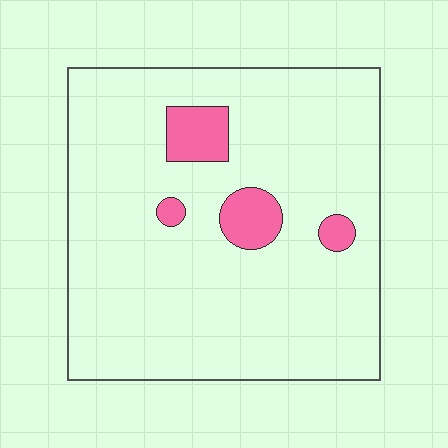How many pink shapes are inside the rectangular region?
4.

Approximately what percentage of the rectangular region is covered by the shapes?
Approximately 10%.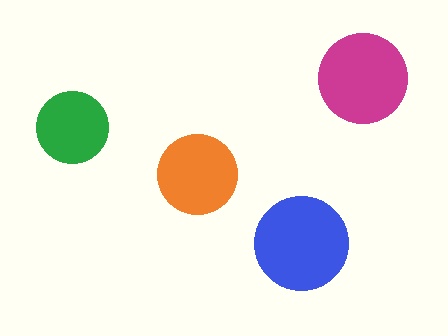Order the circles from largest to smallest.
the blue one, the magenta one, the orange one, the green one.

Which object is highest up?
The magenta circle is topmost.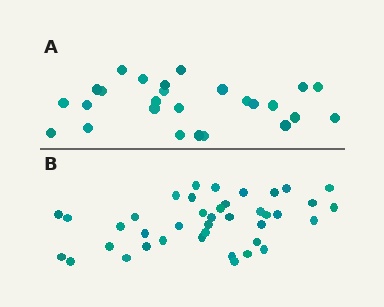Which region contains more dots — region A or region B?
Region B (the bottom region) has more dots.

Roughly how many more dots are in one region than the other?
Region B has approximately 15 more dots than region A.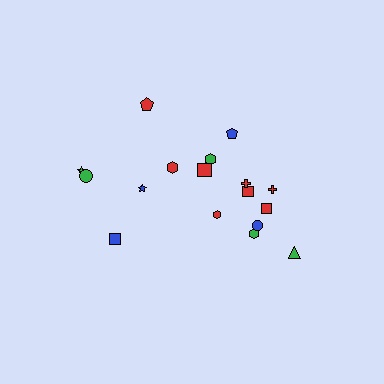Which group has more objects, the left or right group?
The right group.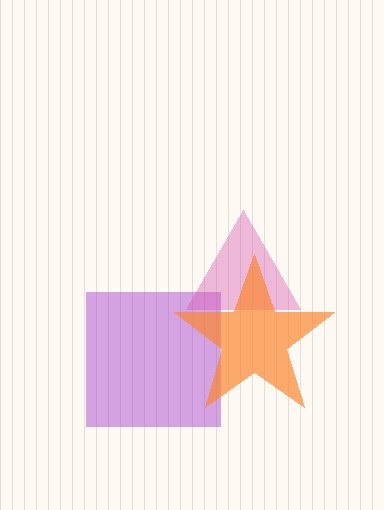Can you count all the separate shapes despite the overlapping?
Yes, there are 3 separate shapes.